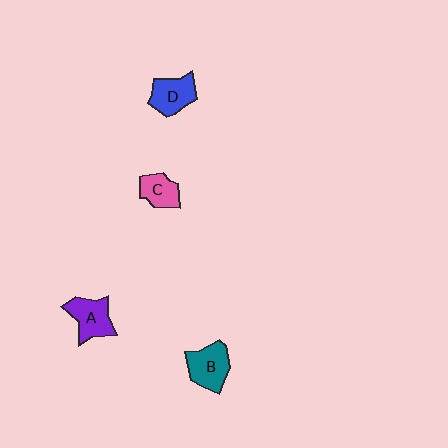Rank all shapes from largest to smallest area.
From largest to smallest: B (teal), A (purple), D (blue), C (pink).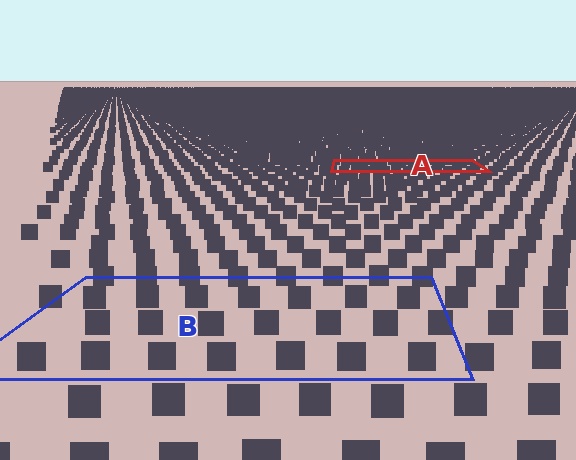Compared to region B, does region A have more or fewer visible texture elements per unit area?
Region A has more texture elements per unit area — they are packed more densely because it is farther away.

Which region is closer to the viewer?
Region B is closer. The texture elements there are larger and more spread out.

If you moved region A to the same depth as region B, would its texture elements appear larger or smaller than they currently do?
They would appear larger. At a closer depth, the same texture elements are projected at a bigger on-screen size.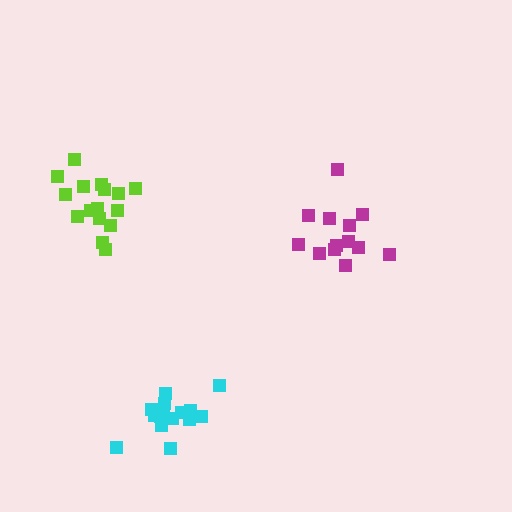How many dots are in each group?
Group 1: 15 dots, Group 2: 16 dots, Group 3: 13 dots (44 total).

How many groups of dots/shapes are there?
There are 3 groups.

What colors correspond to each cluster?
The clusters are colored: cyan, lime, magenta.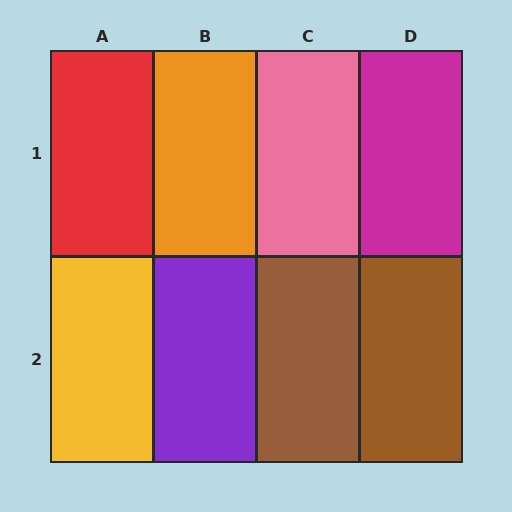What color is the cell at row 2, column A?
Yellow.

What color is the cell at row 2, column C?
Brown.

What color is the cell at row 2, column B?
Purple.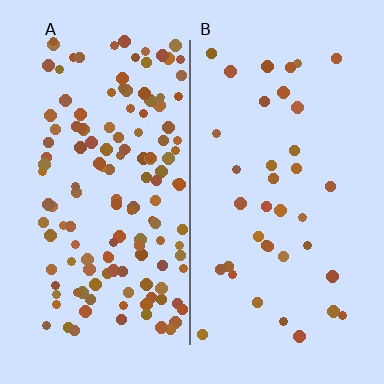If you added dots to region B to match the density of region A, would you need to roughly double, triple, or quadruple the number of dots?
Approximately quadruple.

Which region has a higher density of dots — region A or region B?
A (the left).